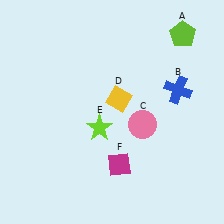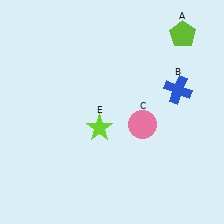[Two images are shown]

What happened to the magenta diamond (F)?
The magenta diamond (F) was removed in Image 2. It was in the bottom-right area of Image 1.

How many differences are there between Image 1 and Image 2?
There are 2 differences between the two images.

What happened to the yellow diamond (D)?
The yellow diamond (D) was removed in Image 2. It was in the top-right area of Image 1.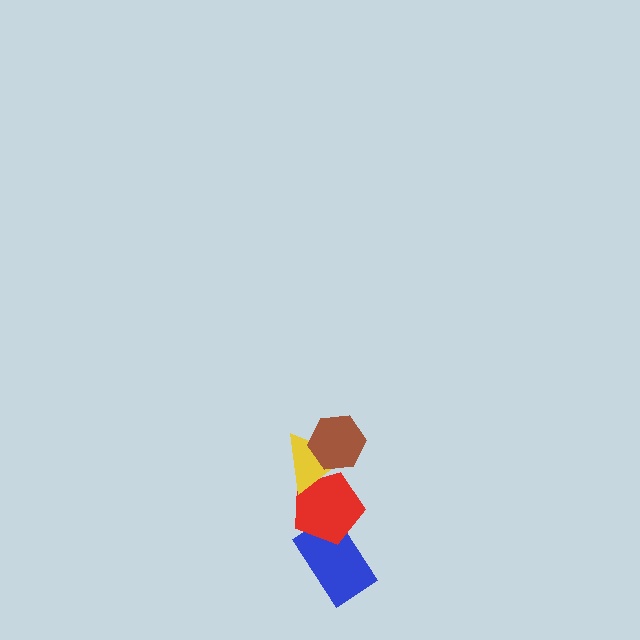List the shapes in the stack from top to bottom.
From top to bottom: the brown hexagon, the yellow triangle, the red pentagon, the blue rectangle.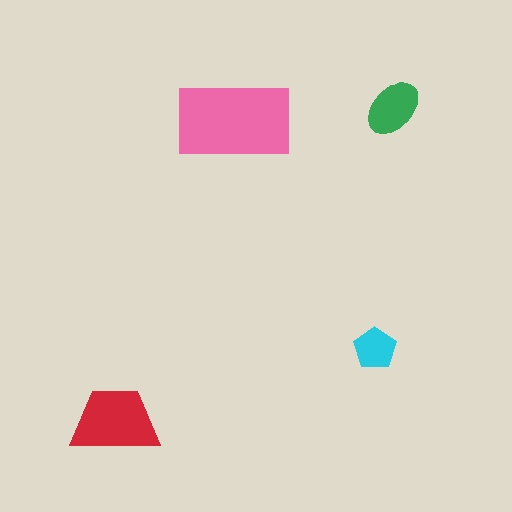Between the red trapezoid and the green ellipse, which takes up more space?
The red trapezoid.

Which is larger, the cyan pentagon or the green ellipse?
The green ellipse.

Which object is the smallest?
The cyan pentagon.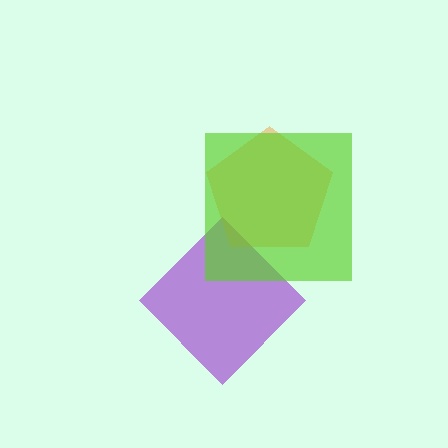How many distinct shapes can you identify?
There are 3 distinct shapes: a purple diamond, an orange pentagon, a lime square.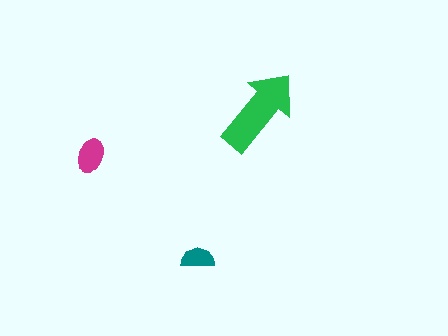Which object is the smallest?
The teal semicircle.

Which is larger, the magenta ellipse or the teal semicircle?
The magenta ellipse.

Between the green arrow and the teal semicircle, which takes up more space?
The green arrow.